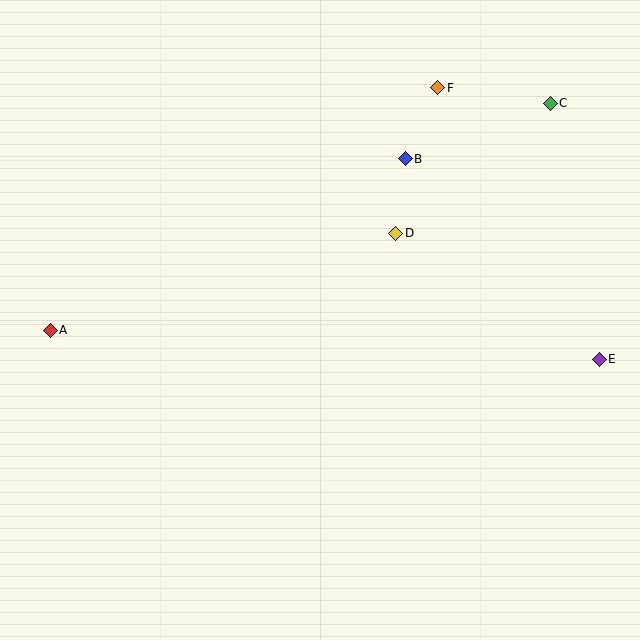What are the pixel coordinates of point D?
Point D is at (396, 233).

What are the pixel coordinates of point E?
Point E is at (599, 359).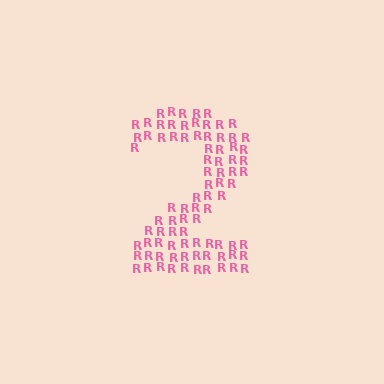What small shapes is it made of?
It is made of small letter R's.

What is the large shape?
The large shape is the digit 2.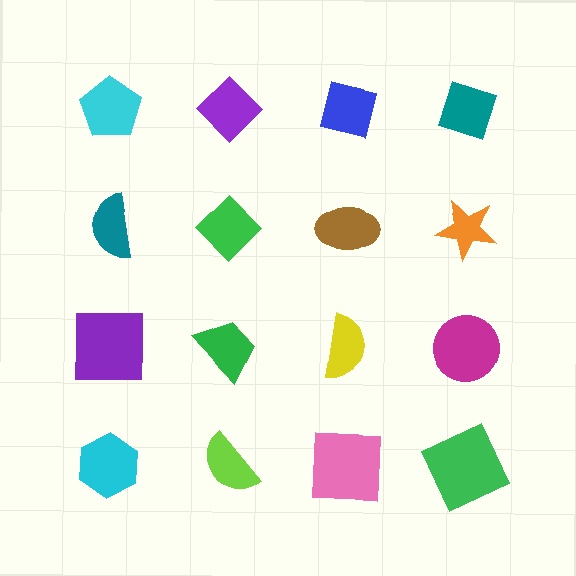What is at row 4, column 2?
A lime semicircle.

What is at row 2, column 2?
A green diamond.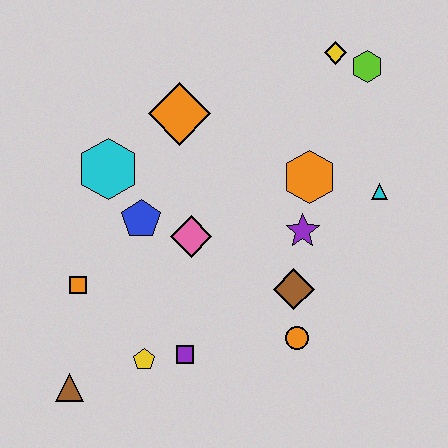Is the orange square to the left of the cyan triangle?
Yes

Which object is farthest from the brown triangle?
The lime hexagon is farthest from the brown triangle.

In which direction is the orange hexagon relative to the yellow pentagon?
The orange hexagon is above the yellow pentagon.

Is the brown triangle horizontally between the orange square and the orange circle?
No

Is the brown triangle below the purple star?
Yes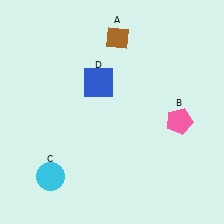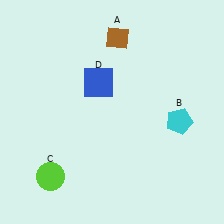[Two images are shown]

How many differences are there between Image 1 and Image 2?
There are 2 differences between the two images.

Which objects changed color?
B changed from pink to cyan. C changed from cyan to lime.